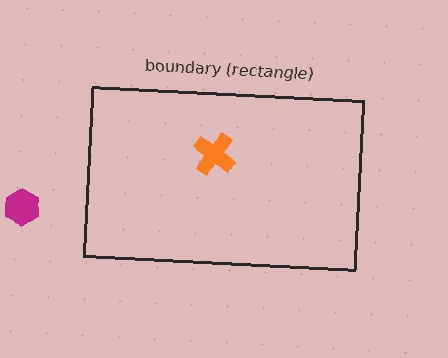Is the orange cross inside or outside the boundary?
Inside.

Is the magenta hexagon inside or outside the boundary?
Outside.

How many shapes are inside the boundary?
1 inside, 1 outside.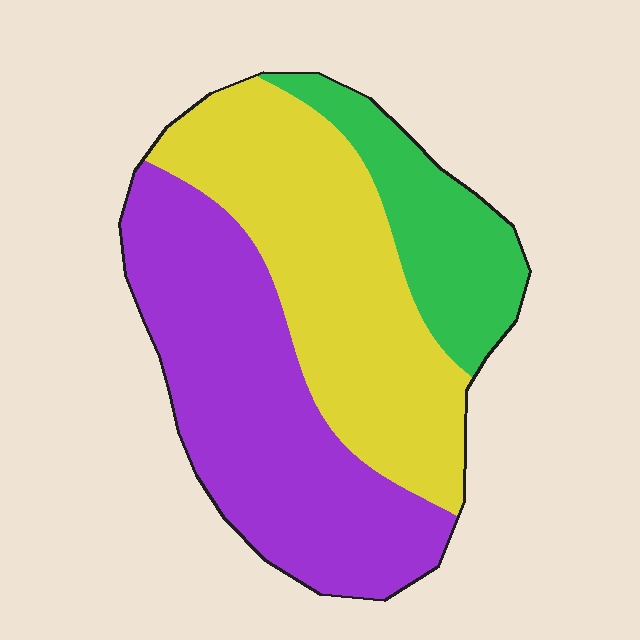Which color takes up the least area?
Green, at roughly 20%.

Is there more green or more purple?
Purple.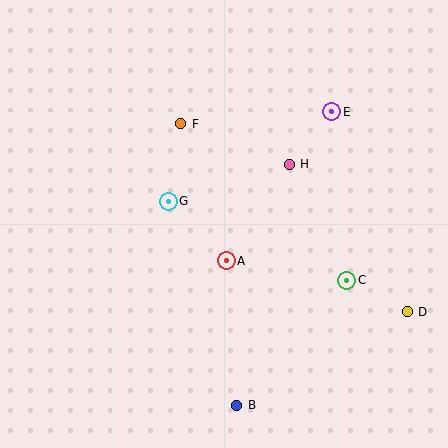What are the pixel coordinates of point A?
Point A is at (226, 261).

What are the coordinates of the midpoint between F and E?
The midpoint between F and E is at (256, 118).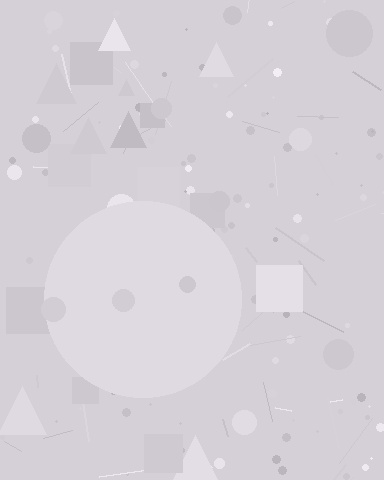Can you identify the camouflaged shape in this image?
The camouflaged shape is a circle.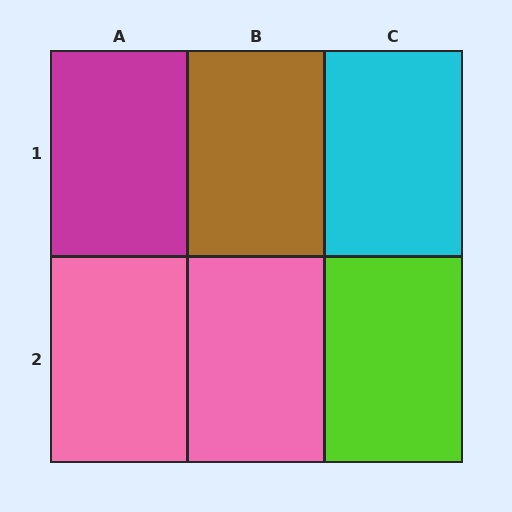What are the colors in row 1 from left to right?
Magenta, brown, cyan.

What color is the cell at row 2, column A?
Pink.